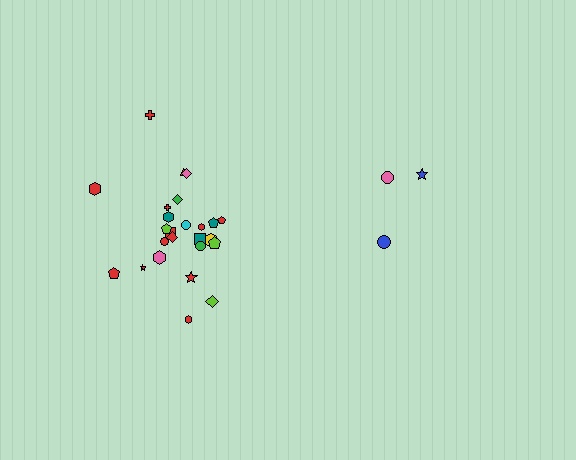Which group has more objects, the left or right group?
The left group.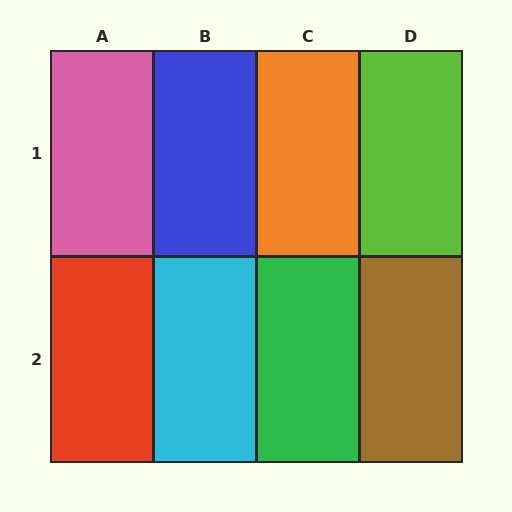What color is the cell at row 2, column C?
Green.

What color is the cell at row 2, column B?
Cyan.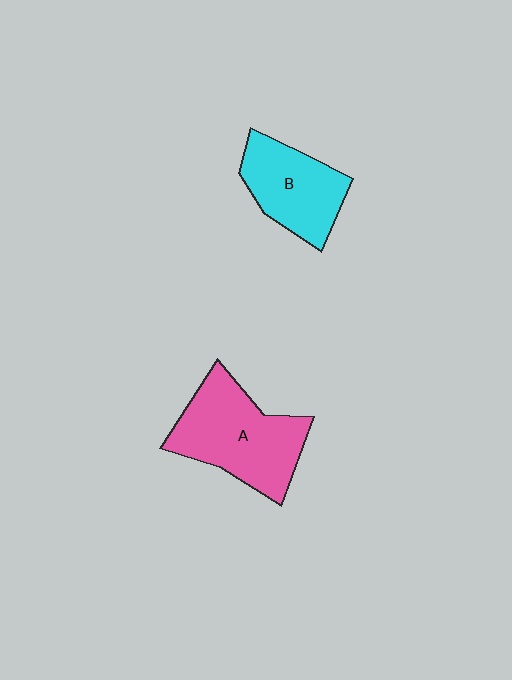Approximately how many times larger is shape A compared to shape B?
Approximately 1.4 times.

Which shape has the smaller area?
Shape B (cyan).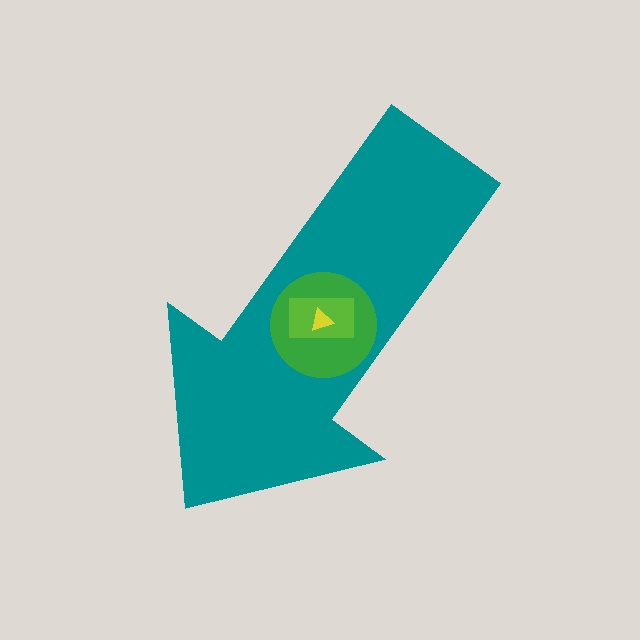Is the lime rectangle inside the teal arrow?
Yes.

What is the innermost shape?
The yellow triangle.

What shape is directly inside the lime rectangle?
The yellow triangle.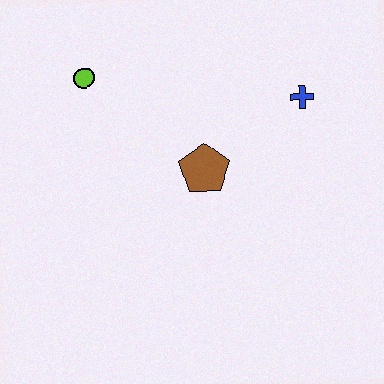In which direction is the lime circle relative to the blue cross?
The lime circle is to the left of the blue cross.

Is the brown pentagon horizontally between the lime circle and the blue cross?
Yes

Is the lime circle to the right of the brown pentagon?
No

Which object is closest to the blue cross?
The brown pentagon is closest to the blue cross.